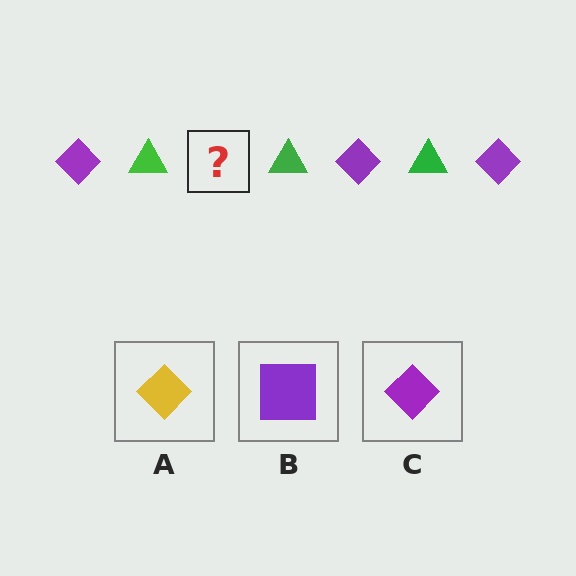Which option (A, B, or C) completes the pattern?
C.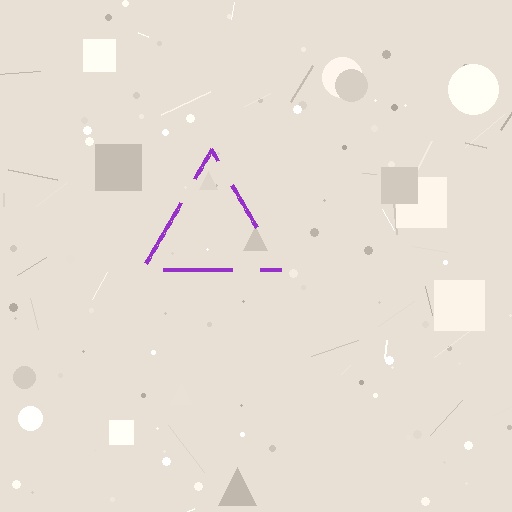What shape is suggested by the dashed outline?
The dashed outline suggests a triangle.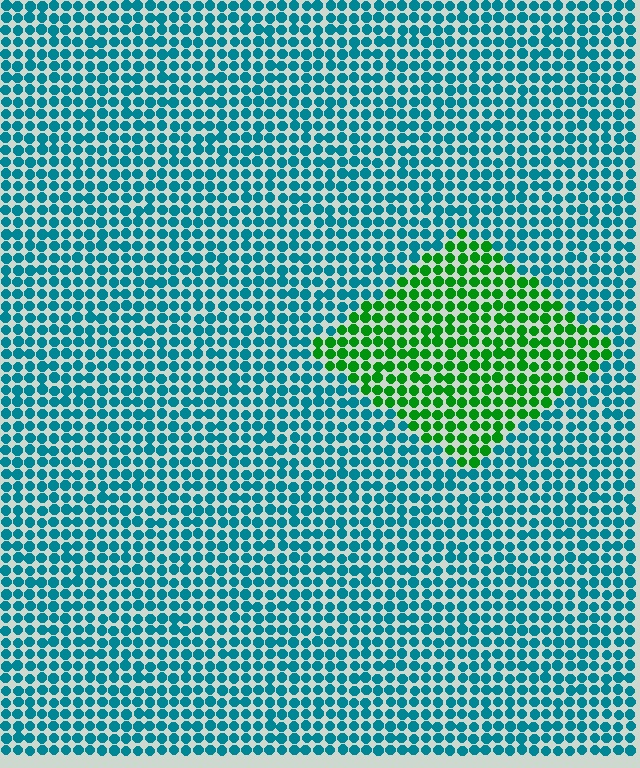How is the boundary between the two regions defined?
The boundary is defined purely by a slight shift in hue (about 60 degrees). Spacing, size, and orientation are identical on both sides.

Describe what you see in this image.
The image is filled with small teal elements in a uniform arrangement. A diamond-shaped region is visible where the elements are tinted to a slightly different hue, forming a subtle color boundary.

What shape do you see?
I see a diamond.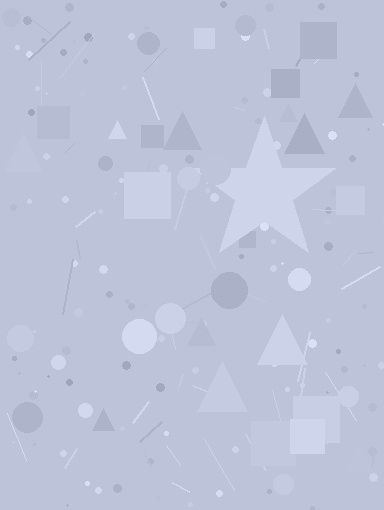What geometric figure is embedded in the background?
A star is embedded in the background.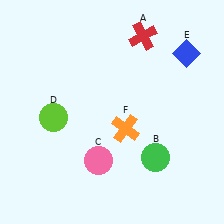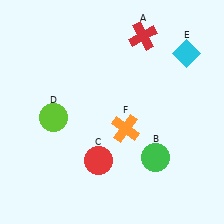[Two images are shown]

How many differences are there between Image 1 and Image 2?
There are 2 differences between the two images.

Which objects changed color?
C changed from pink to red. E changed from blue to cyan.